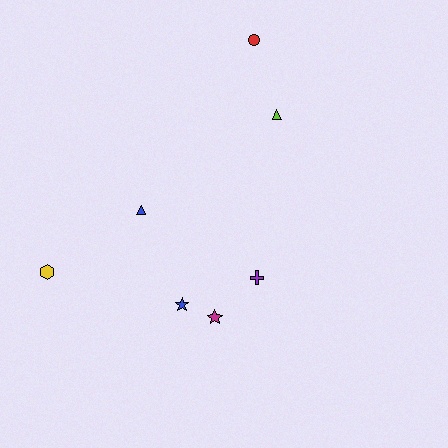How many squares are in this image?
There are no squares.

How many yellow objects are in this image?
There is 1 yellow object.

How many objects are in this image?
There are 7 objects.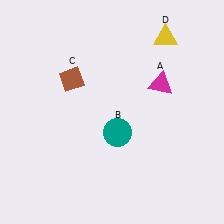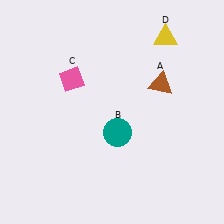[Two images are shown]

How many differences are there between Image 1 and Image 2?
There are 2 differences between the two images.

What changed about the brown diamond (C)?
In Image 1, C is brown. In Image 2, it changed to pink.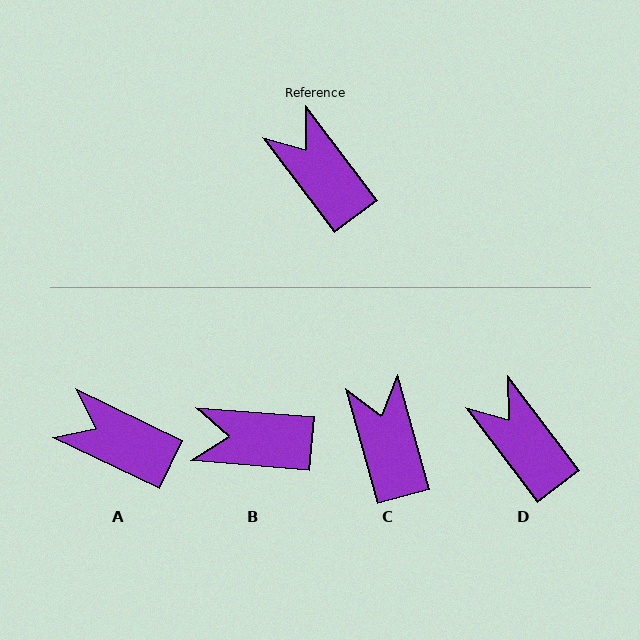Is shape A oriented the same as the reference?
No, it is off by about 27 degrees.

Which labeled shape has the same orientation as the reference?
D.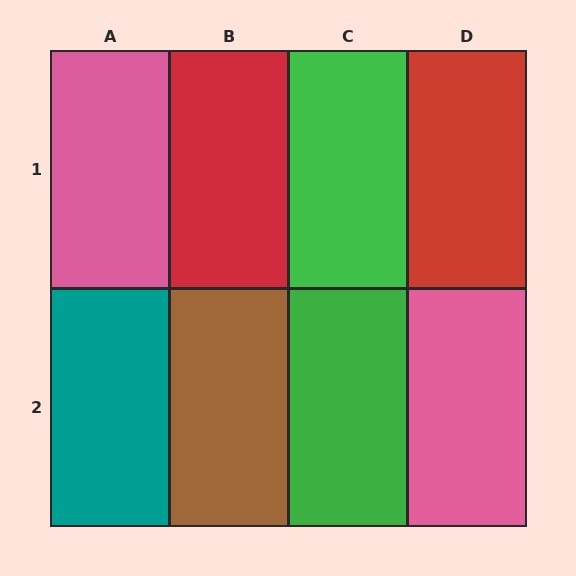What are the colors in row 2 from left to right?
Teal, brown, green, pink.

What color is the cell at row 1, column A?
Pink.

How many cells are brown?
1 cell is brown.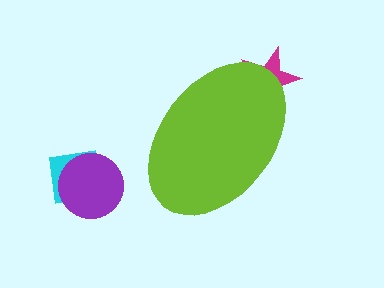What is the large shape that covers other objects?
A lime ellipse.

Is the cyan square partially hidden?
No, the cyan square is fully visible.